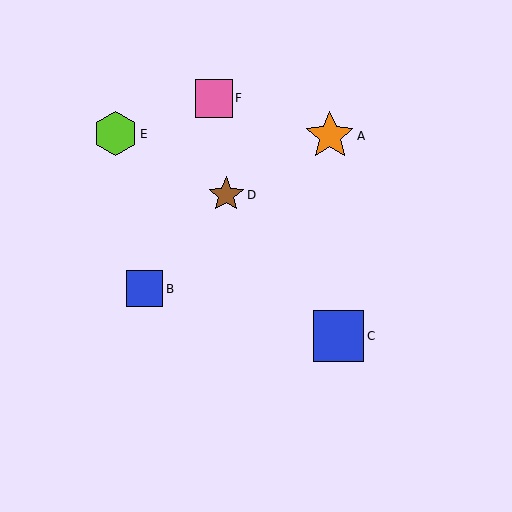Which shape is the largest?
The blue square (labeled C) is the largest.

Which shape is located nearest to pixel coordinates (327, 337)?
The blue square (labeled C) at (339, 336) is nearest to that location.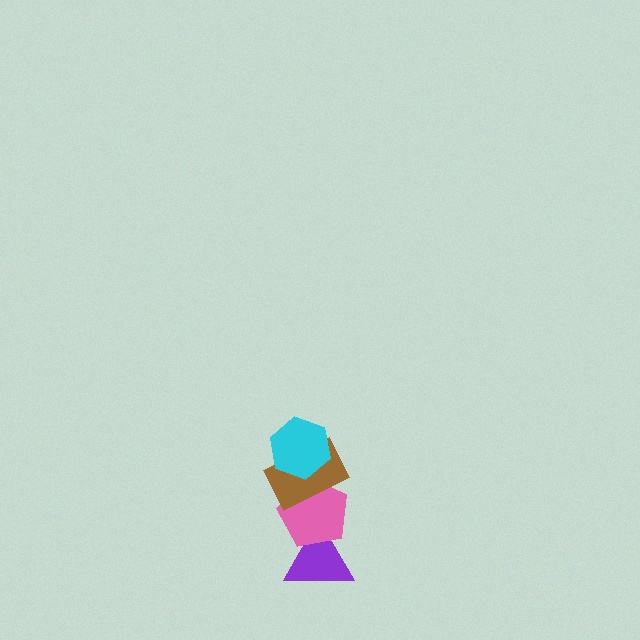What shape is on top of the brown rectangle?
The cyan hexagon is on top of the brown rectangle.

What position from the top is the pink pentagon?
The pink pentagon is 3rd from the top.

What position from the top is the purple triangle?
The purple triangle is 4th from the top.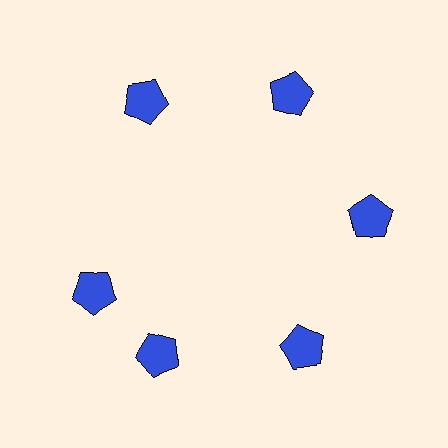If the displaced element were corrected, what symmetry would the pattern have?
It would have 6-fold rotational symmetry — the pattern would map onto itself every 60 degrees.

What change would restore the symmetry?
The symmetry would be restored by rotating it back into even spacing with its neighbors so that all 6 pentagons sit at equal angles and equal distance from the center.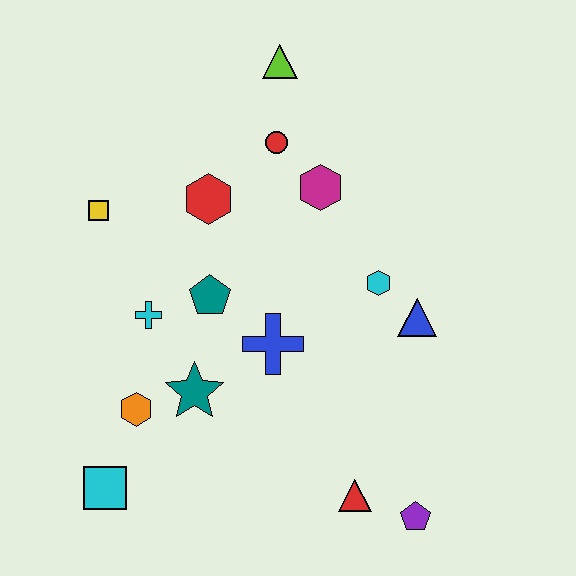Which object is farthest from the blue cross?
The lime triangle is farthest from the blue cross.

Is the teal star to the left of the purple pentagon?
Yes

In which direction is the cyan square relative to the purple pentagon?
The cyan square is to the left of the purple pentagon.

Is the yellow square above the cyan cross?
Yes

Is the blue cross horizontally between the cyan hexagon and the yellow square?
Yes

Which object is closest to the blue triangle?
The cyan hexagon is closest to the blue triangle.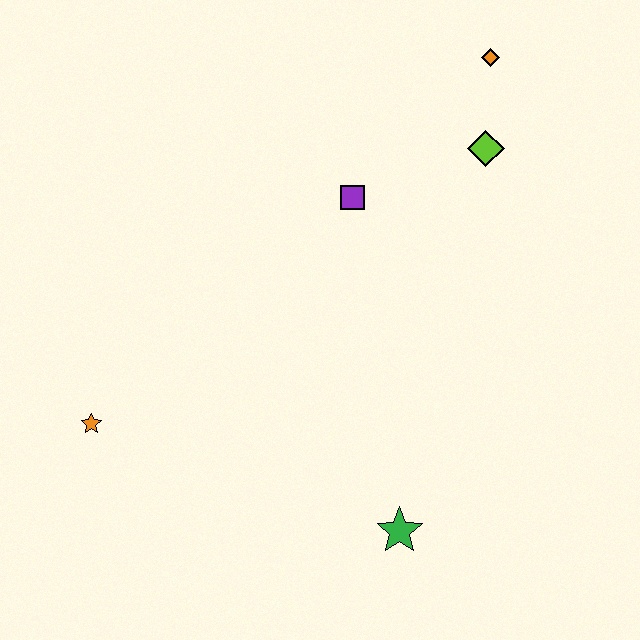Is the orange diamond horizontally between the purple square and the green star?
No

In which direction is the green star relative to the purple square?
The green star is below the purple square.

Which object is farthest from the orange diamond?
The orange star is farthest from the orange diamond.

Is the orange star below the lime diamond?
Yes